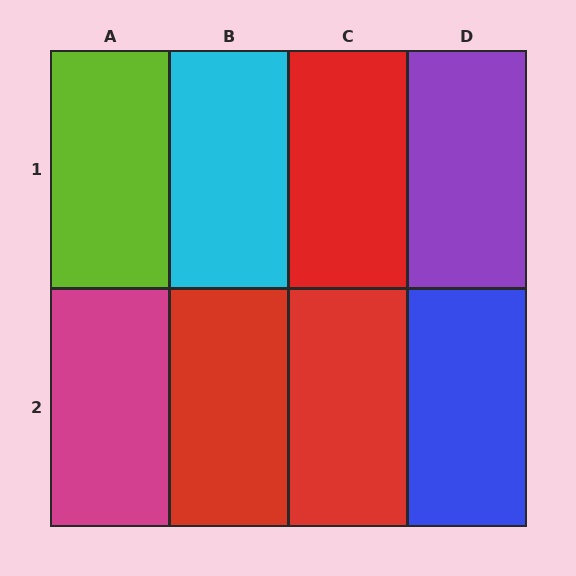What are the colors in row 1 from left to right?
Lime, cyan, red, purple.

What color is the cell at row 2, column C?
Red.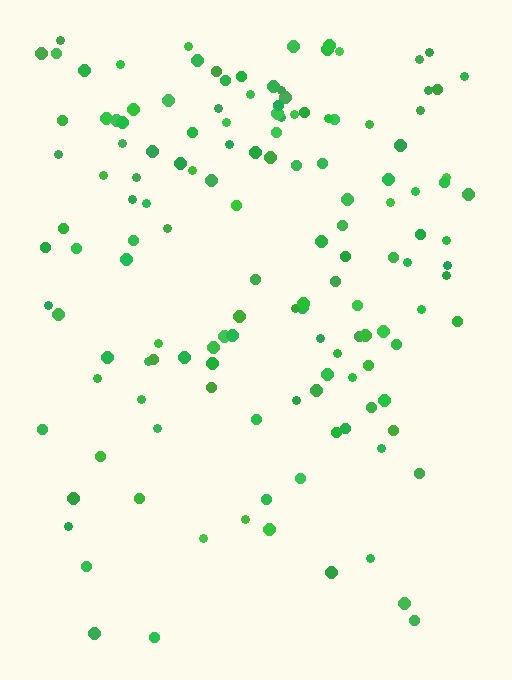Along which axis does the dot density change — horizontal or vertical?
Vertical.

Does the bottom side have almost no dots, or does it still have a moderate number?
Still a moderate number, just noticeably fewer than the top.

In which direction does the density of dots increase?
From bottom to top, with the top side densest.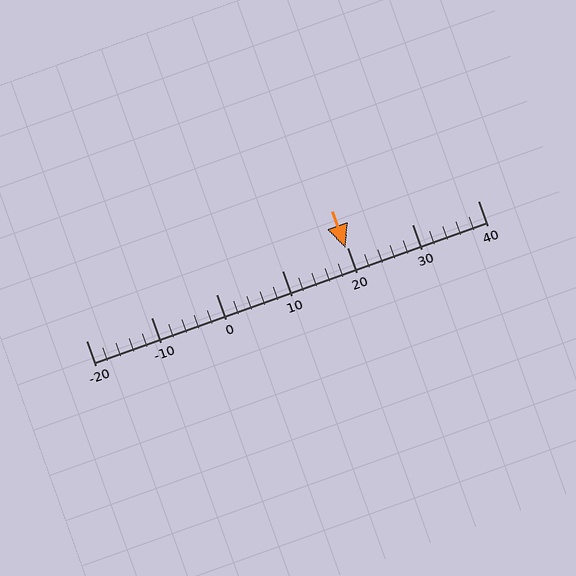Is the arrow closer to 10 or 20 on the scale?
The arrow is closer to 20.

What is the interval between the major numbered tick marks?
The major tick marks are spaced 10 units apart.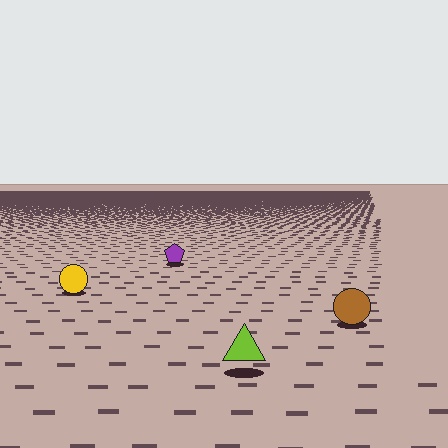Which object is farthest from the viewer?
The purple pentagon is farthest from the viewer. It appears smaller and the ground texture around it is denser.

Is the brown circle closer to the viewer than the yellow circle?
Yes. The brown circle is closer — you can tell from the texture gradient: the ground texture is coarser near it.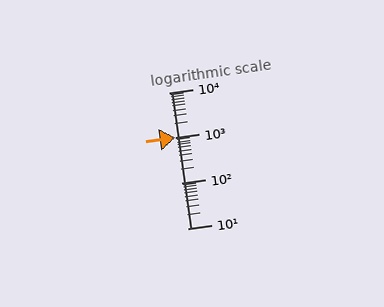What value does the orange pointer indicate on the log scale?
The pointer indicates approximately 1000.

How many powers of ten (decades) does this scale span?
The scale spans 3 decades, from 10 to 10000.